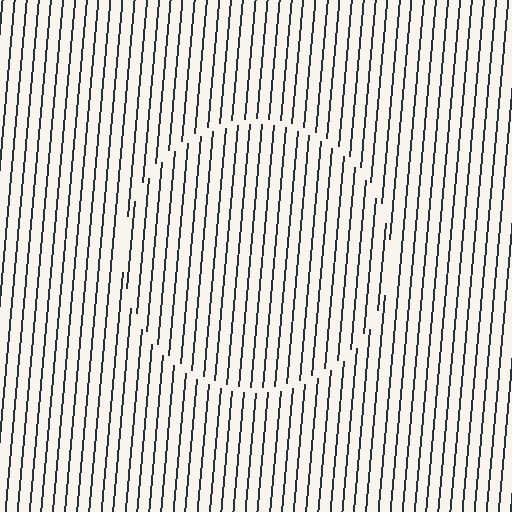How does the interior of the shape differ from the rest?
The interior of the shape contains the same grating, shifted by half a period — the contour is defined by the phase discontinuity where line-ends from the inner and outer gratings abut.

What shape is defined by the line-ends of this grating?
An illusory circle. The interior of the shape contains the same grating, shifted by half a period — the contour is defined by the phase discontinuity where line-ends from the inner and outer gratings abut.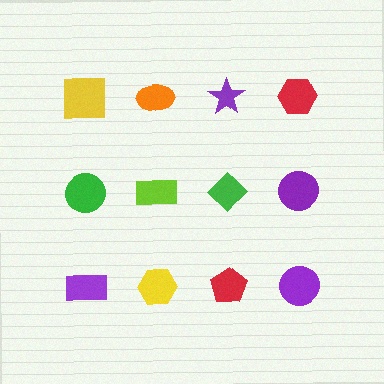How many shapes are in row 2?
4 shapes.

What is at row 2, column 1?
A green circle.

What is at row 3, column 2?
A yellow hexagon.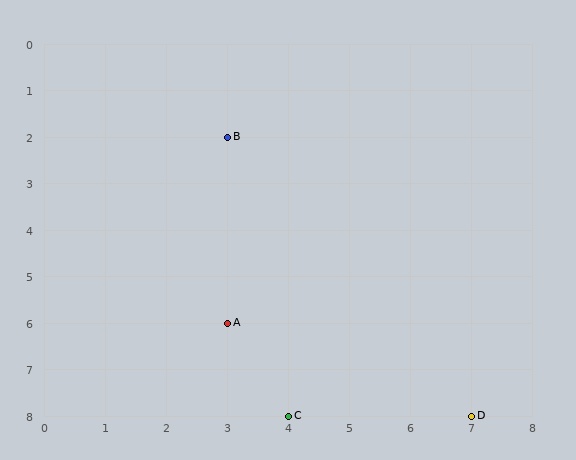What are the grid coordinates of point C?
Point C is at grid coordinates (4, 8).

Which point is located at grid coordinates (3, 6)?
Point A is at (3, 6).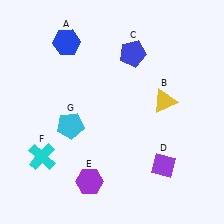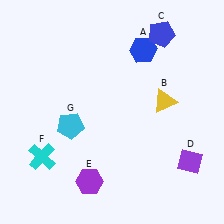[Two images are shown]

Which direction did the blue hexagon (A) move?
The blue hexagon (A) moved right.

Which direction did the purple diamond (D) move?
The purple diamond (D) moved right.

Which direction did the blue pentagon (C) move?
The blue pentagon (C) moved right.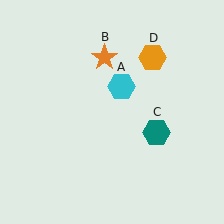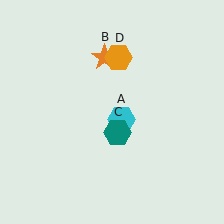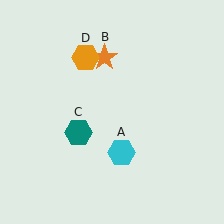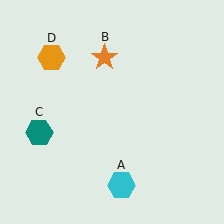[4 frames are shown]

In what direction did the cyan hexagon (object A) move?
The cyan hexagon (object A) moved down.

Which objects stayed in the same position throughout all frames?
Orange star (object B) remained stationary.